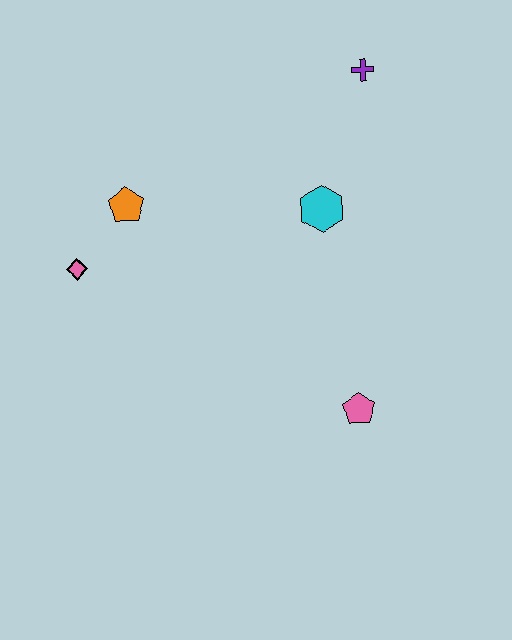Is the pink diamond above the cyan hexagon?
No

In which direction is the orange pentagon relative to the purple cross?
The orange pentagon is to the left of the purple cross.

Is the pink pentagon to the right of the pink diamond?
Yes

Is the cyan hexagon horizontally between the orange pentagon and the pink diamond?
No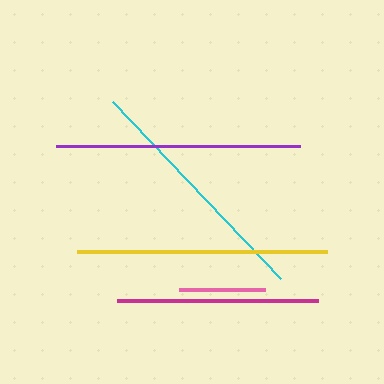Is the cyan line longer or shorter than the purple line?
The cyan line is longer than the purple line.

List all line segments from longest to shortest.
From longest to shortest: yellow, cyan, purple, magenta, pink.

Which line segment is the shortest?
The pink line is the shortest at approximately 86 pixels.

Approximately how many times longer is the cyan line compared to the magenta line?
The cyan line is approximately 1.2 times the length of the magenta line.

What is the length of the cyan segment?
The cyan segment is approximately 244 pixels long.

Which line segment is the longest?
The yellow line is the longest at approximately 250 pixels.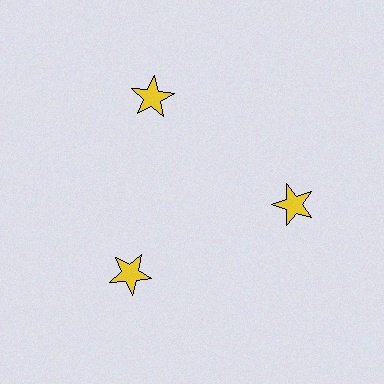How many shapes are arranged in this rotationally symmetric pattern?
There are 3 shapes, arranged in 3 groups of 1.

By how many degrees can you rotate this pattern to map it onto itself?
The pattern maps onto itself every 120 degrees of rotation.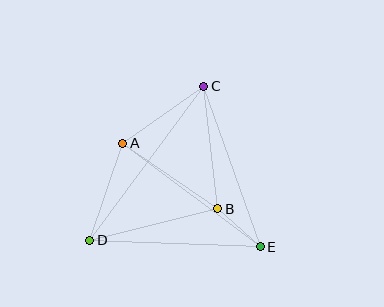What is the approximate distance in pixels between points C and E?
The distance between C and E is approximately 170 pixels.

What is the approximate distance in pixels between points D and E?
The distance between D and E is approximately 171 pixels.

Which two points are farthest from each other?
Points C and D are farthest from each other.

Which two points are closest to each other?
Points B and E are closest to each other.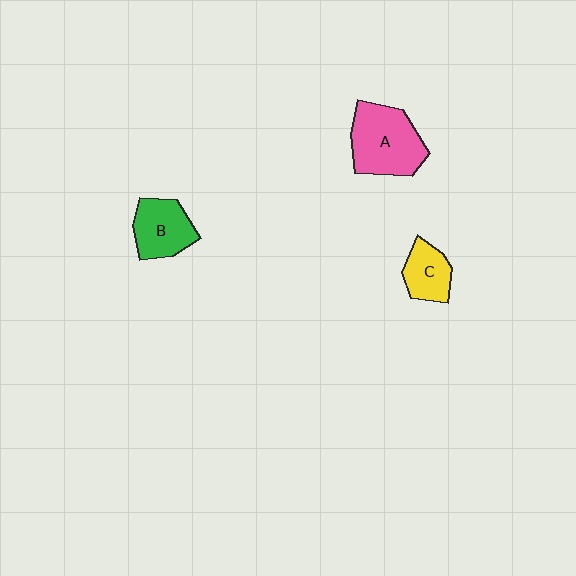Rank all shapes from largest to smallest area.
From largest to smallest: A (pink), B (green), C (yellow).